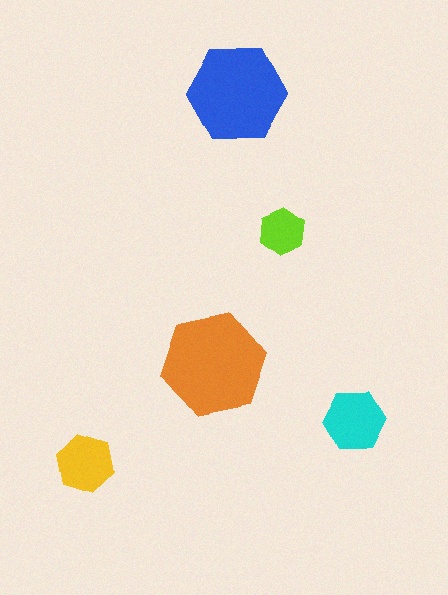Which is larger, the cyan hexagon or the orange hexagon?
The orange one.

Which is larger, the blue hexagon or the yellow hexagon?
The blue one.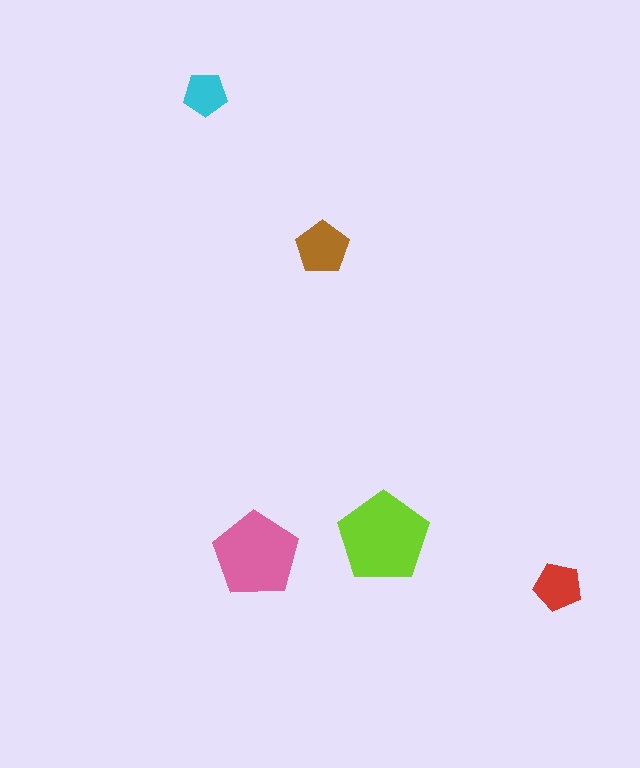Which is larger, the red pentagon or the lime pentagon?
The lime one.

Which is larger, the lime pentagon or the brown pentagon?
The lime one.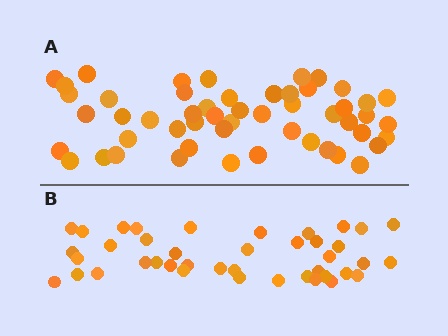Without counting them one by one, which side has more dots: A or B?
Region A (the top region) has more dots.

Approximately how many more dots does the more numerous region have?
Region A has roughly 12 or so more dots than region B.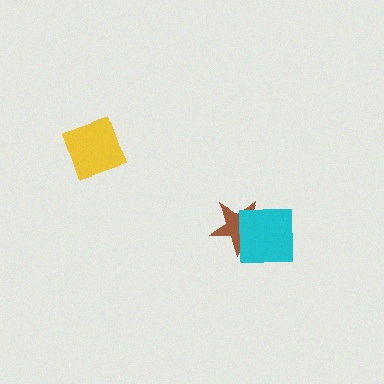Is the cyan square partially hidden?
No, no other shape covers it.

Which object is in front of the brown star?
The cyan square is in front of the brown star.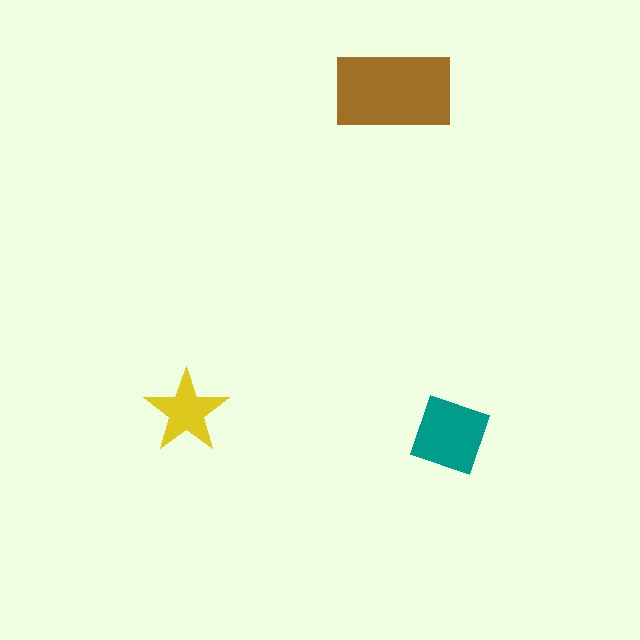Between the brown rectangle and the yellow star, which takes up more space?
The brown rectangle.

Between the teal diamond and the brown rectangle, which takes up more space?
The brown rectangle.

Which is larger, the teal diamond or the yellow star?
The teal diamond.